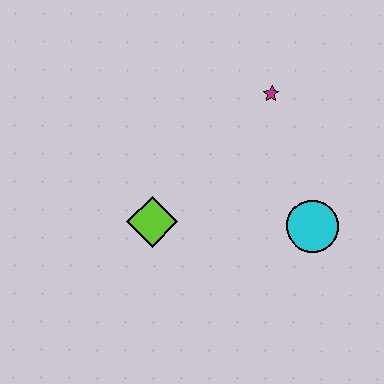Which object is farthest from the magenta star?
The lime diamond is farthest from the magenta star.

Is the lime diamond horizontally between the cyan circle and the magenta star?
No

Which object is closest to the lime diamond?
The cyan circle is closest to the lime diamond.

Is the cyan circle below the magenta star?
Yes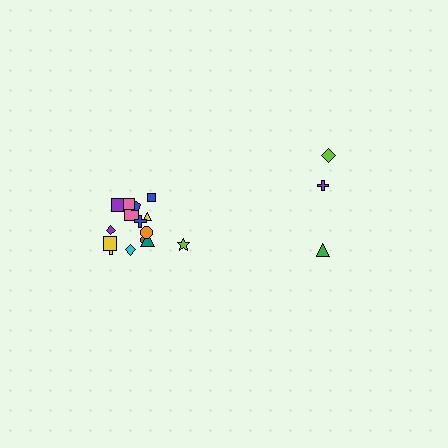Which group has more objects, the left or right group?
The left group.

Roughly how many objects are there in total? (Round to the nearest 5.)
Roughly 20 objects in total.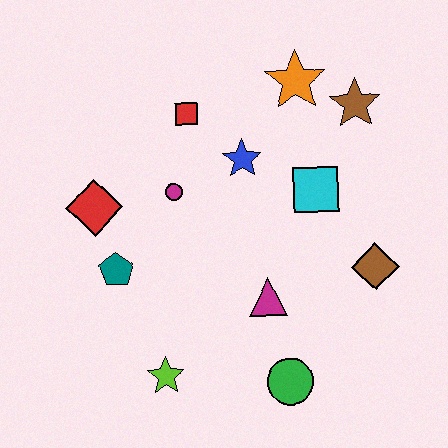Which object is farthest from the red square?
The green circle is farthest from the red square.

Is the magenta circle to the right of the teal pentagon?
Yes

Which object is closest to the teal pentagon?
The red diamond is closest to the teal pentagon.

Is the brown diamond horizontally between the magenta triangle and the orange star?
No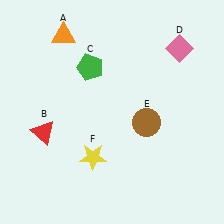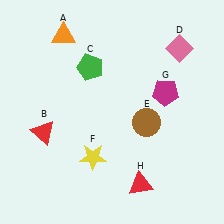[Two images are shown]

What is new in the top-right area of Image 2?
A magenta pentagon (G) was added in the top-right area of Image 2.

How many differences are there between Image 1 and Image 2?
There are 2 differences between the two images.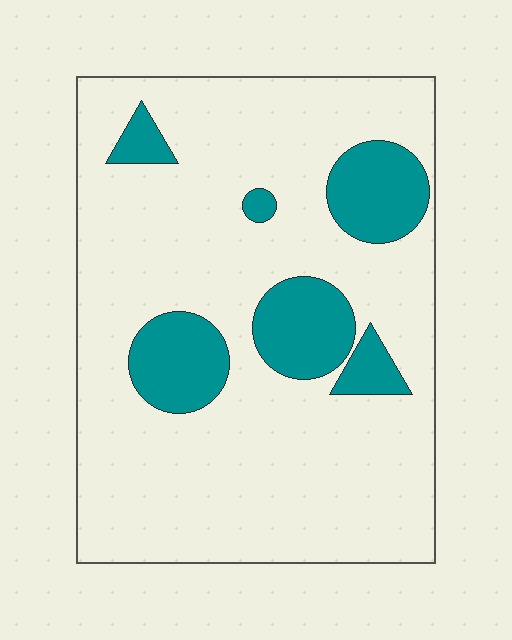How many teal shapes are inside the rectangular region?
6.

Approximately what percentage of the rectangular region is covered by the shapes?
Approximately 20%.